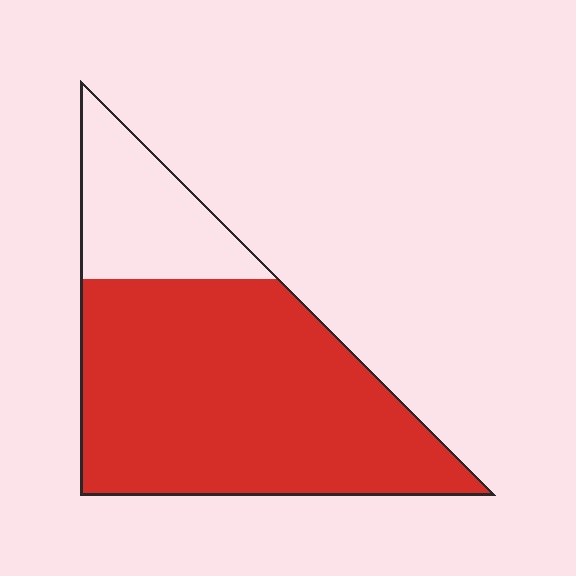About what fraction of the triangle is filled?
About three quarters (3/4).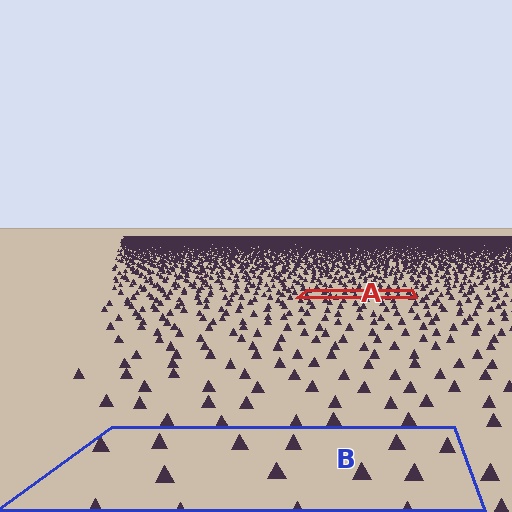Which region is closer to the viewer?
Region B is closer. The texture elements there are larger and more spread out.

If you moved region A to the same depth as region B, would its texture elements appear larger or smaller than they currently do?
They would appear larger. At a closer depth, the same texture elements are projected at a bigger on-screen size.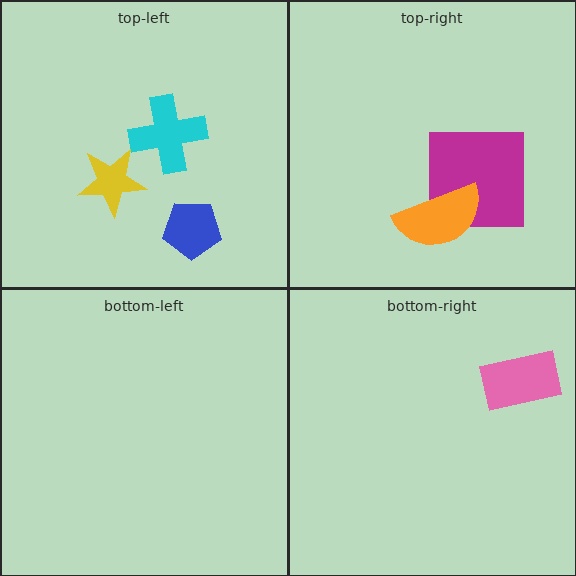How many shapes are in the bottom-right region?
1.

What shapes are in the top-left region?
The cyan cross, the yellow star, the blue pentagon.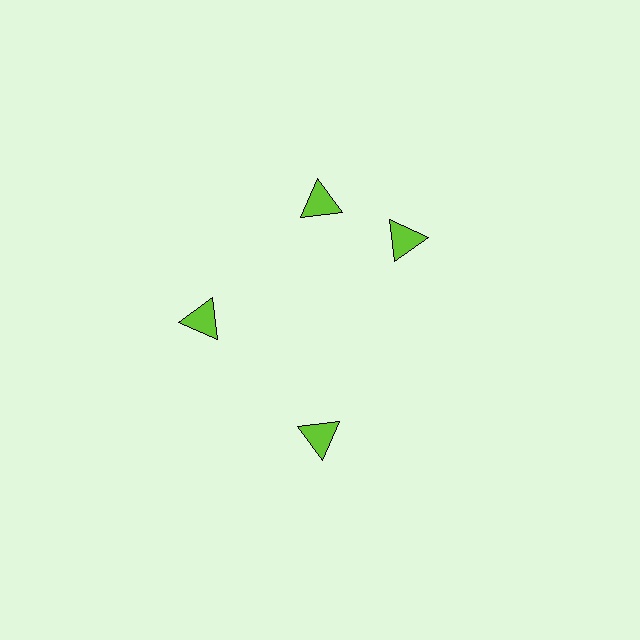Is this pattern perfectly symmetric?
No. The 4 lime triangles are arranged in a ring, but one element near the 3 o'clock position is rotated out of alignment along the ring, breaking the 4-fold rotational symmetry.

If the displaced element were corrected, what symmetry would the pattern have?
It would have 4-fold rotational symmetry — the pattern would map onto itself every 90 degrees.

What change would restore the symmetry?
The symmetry would be restored by rotating it back into even spacing with its neighbors so that all 4 triangles sit at equal angles and equal distance from the center.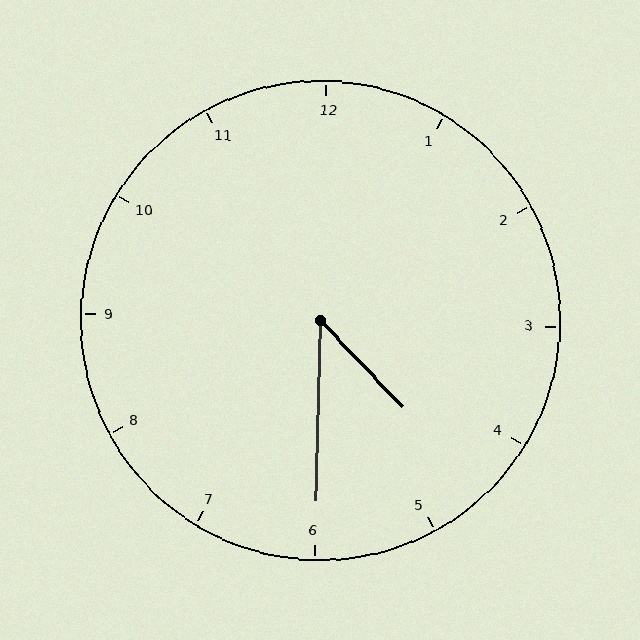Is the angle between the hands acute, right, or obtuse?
It is acute.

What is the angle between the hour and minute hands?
Approximately 45 degrees.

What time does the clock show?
4:30.